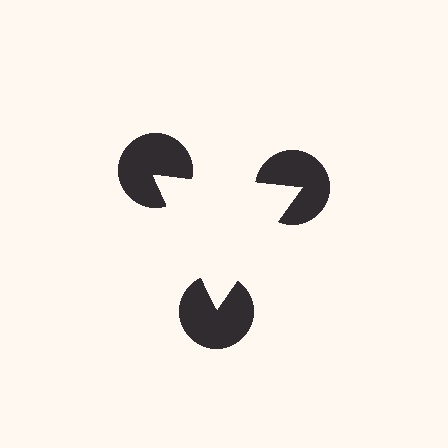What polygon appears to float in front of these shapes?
An illusory triangle — its edges are inferred from the aligned wedge cuts in the pac-man discs, not physically drawn.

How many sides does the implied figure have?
3 sides.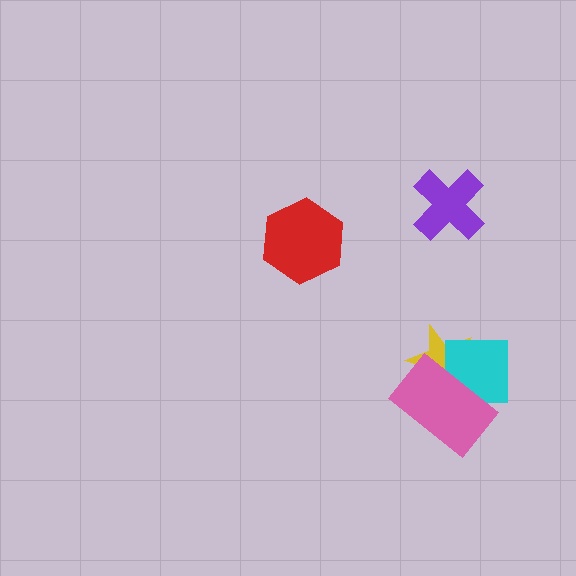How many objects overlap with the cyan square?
2 objects overlap with the cyan square.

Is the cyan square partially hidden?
Yes, it is partially covered by another shape.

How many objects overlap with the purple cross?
0 objects overlap with the purple cross.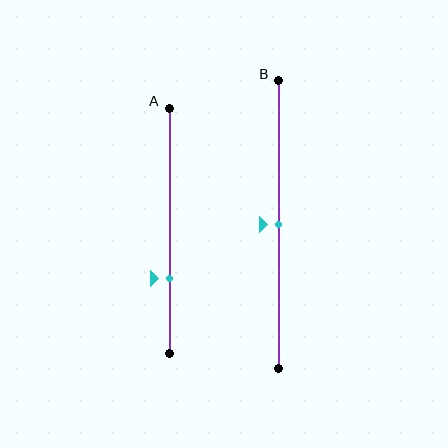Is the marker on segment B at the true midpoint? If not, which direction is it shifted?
Yes, the marker on segment B is at the true midpoint.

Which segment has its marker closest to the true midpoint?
Segment B has its marker closest to the true midpoint.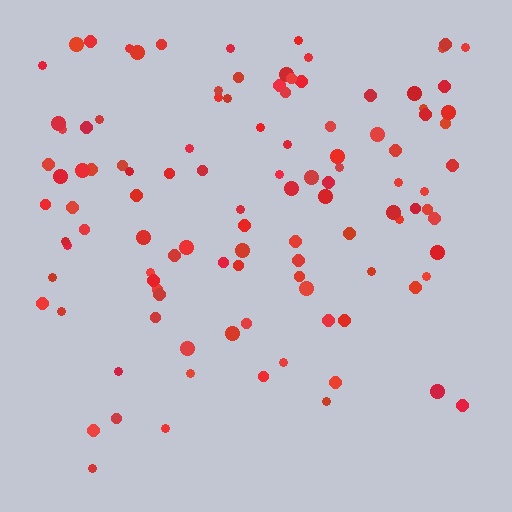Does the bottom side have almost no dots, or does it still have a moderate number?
Still a moderate number, just noticeably fewer than the top.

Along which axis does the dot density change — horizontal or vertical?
Vertical.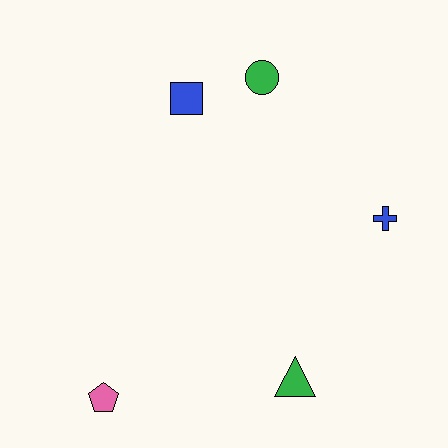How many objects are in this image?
There are 5 objects.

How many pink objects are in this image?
There is 1 pink object.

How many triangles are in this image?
There is 1 triangle.